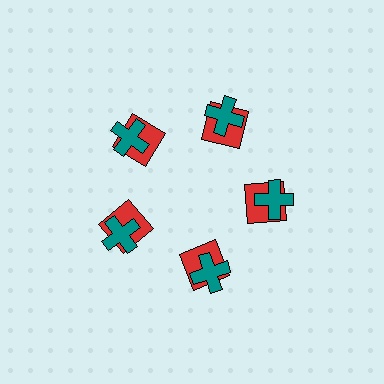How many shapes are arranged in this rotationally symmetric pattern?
There are 10 shapes, arranged in 5 groups of 2.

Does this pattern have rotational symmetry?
Yes, this pattern has 5-fold rotational symmetry. It looks the same after rotating 72 degrees around the center.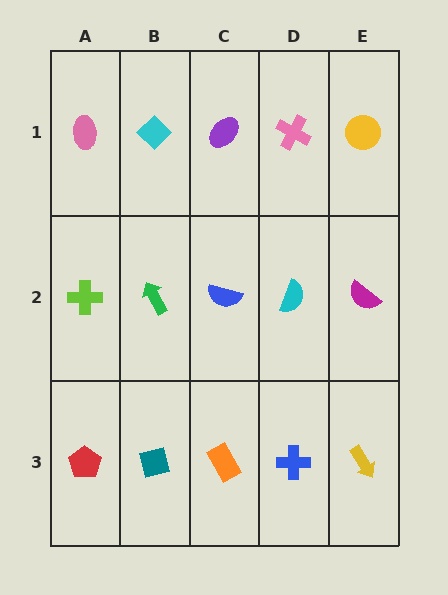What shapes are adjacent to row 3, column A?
A lime cross (row 2, column A), a teal square (row 3, column B).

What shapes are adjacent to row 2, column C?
A purple ellipse (row 1, column C), an orange rectangle (row 3, column C), a green arrow (row 2, column B), a cyan semicircle (row 2, column D).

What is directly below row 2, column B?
A teal square.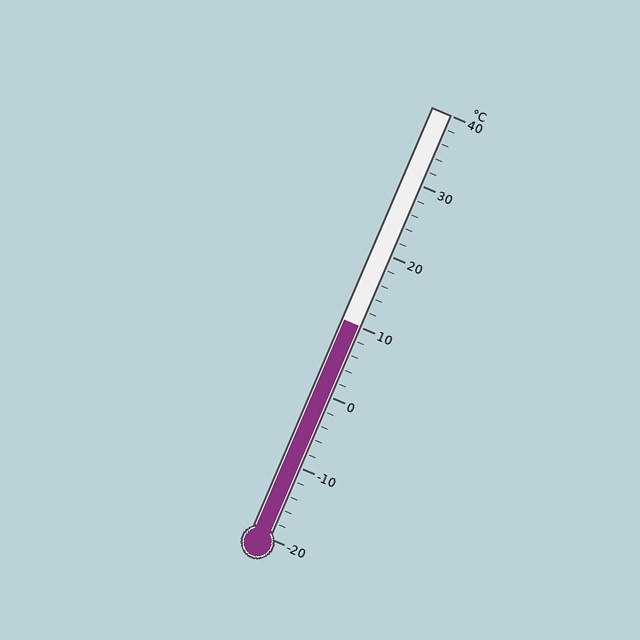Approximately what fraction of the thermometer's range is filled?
The thermometer is filled to approximately 50% of its range.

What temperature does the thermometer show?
The thermometer shows approximately 10°C.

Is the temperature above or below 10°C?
The temperature is at 10°C.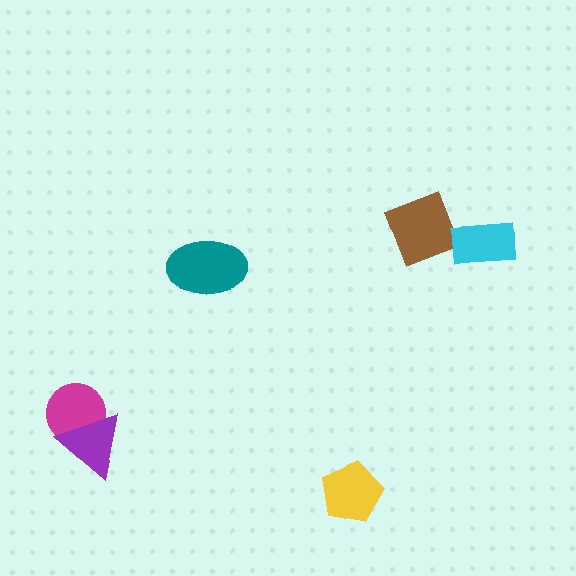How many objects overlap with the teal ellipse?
0 objects overlap with the teal ellipse.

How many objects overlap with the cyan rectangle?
0 objects overlap with the cyan rectangle.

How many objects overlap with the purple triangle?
1 object overlaps with the purple triangle.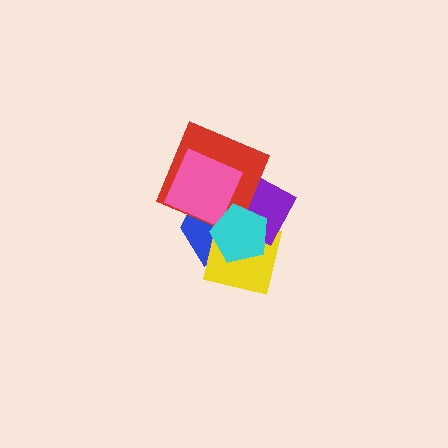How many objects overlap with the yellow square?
4 objects overlap with the yellow square.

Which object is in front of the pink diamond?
The cyan pentagon is in front of the pink diamond.